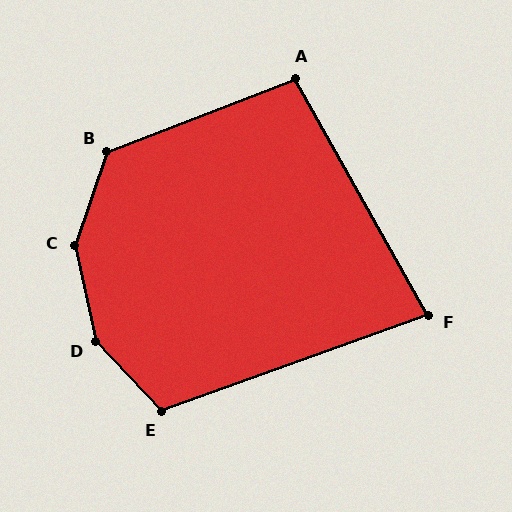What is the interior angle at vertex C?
Approximately 148 degrees (obtuse).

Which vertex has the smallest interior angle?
F, at approximately 81 degrees.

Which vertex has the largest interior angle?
D, at approximately 149 degrees.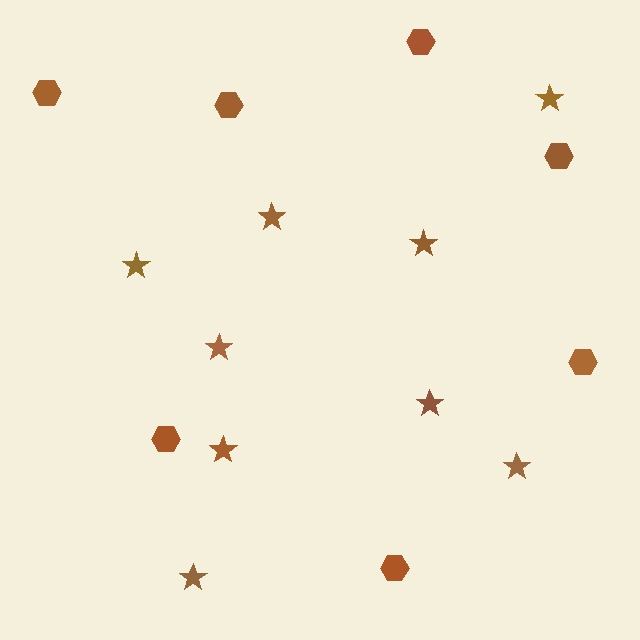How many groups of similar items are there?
There are 2 groups: one group of stars (9) and one group of hexagons (7).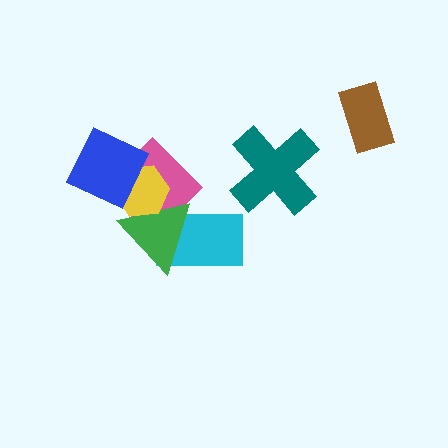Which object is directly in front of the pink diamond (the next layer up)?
The green triangle is directly in front of the pink diamond.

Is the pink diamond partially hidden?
Yes, it is partially covered by another shape.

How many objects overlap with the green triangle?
3 objects overlap with the green triangle.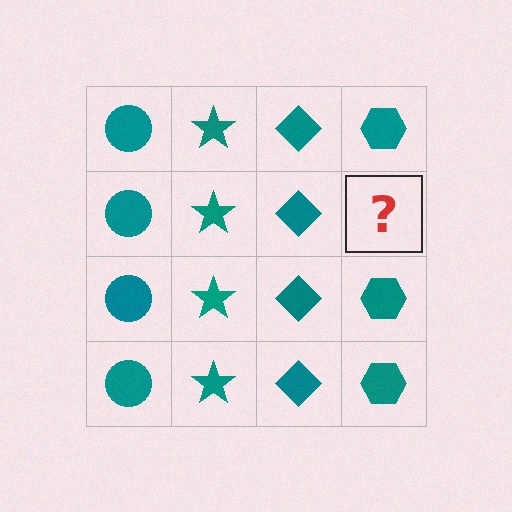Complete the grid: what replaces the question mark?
The question mark should be replaced with a teal hexagon.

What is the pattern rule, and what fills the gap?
The rule is that each column has a consistent shape. The gap should be filled with a teal hexagon.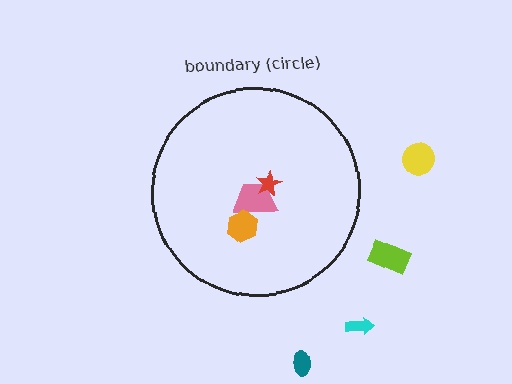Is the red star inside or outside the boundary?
Inside.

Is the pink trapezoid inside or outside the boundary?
Inside.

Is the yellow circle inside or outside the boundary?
Outside.